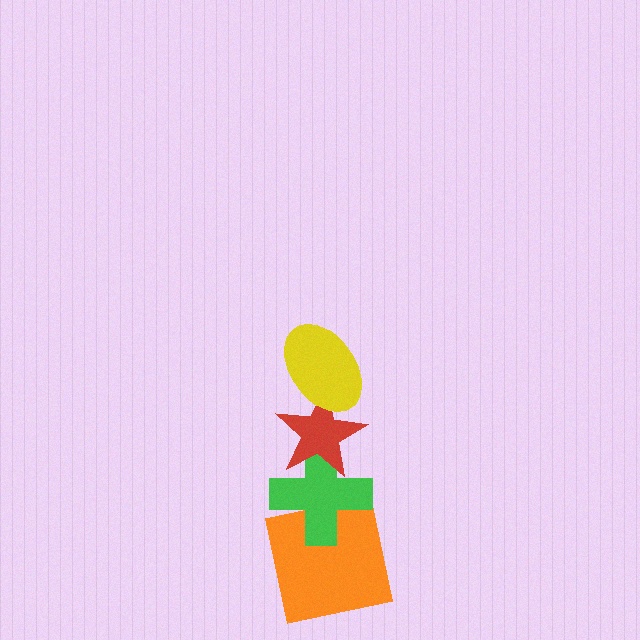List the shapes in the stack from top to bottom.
From top to bottom: the yellow ellipse, the red star, the green cross, the orange square.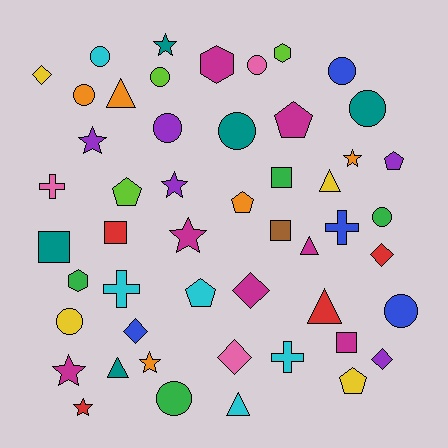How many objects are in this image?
There are 50 objects.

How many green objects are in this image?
There are 4 green objects.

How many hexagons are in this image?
There are 3 hexagons.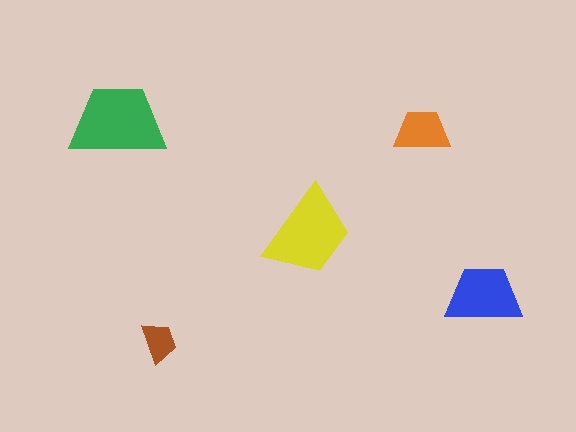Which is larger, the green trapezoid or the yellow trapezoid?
The green one.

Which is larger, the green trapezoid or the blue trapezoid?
The green one.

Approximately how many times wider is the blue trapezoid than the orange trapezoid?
About 1.5 times wider.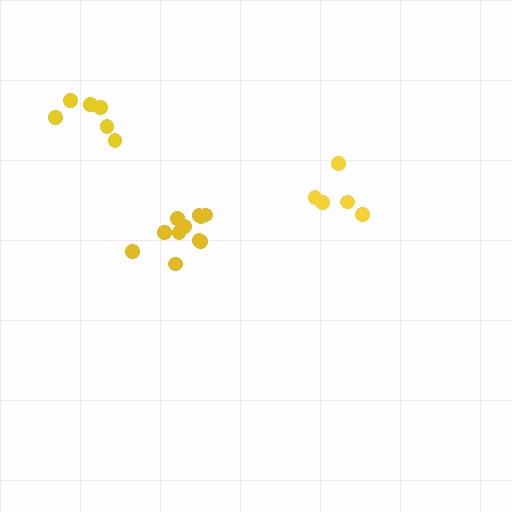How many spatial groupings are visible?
There are 3 spatial groupings.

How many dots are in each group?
Group 1: 5 dots, Group 2: 6 dots, Group 3: 11 dots (22 total).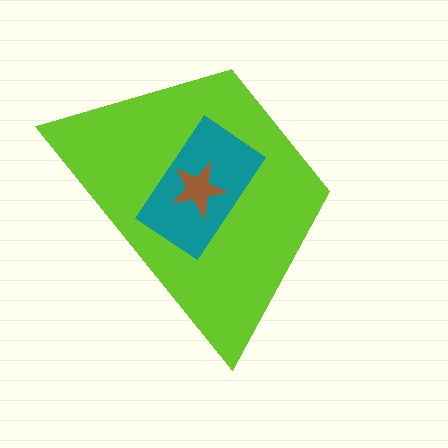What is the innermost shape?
The brown star.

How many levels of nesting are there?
3.